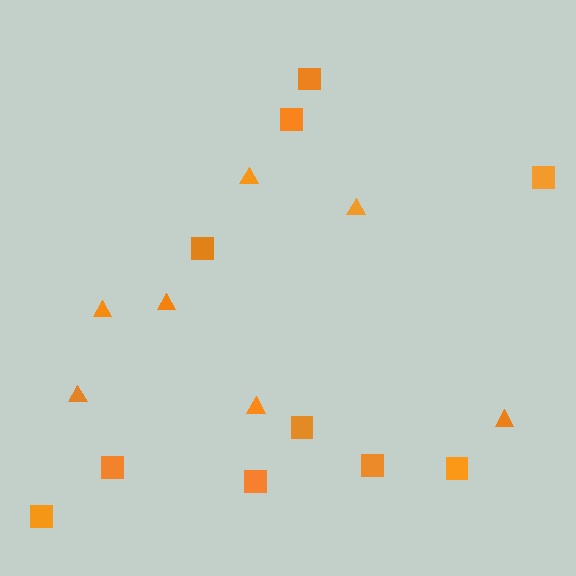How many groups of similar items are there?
There are 2 groups: one group of triangles (7) and one group of squares (10).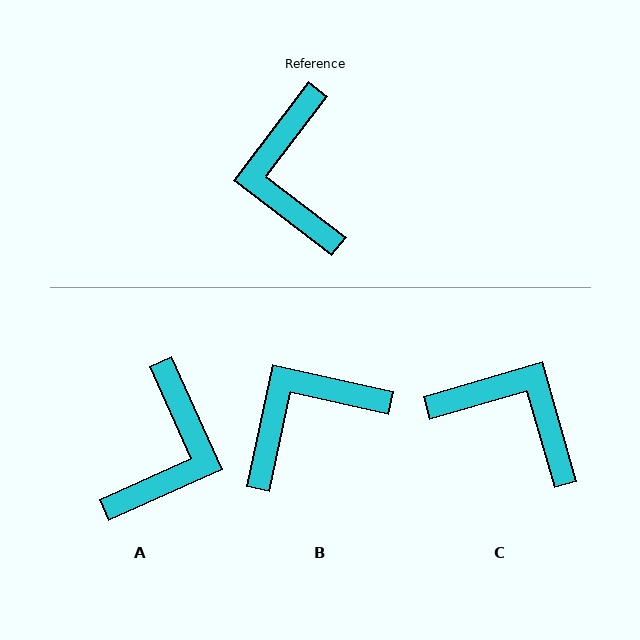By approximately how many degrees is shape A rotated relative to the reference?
Approximately 152 degrees counter-clockwise.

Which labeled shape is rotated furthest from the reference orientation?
A, about 152 degrees away.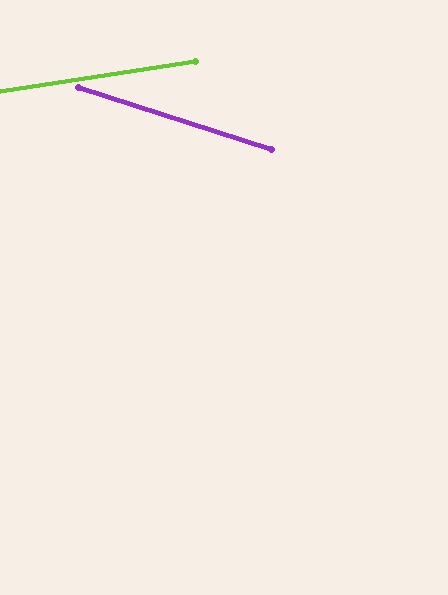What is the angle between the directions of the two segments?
Approximately 26 degrees.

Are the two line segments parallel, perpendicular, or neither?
Neither parallel nor perpendicular — they differ by about 26°.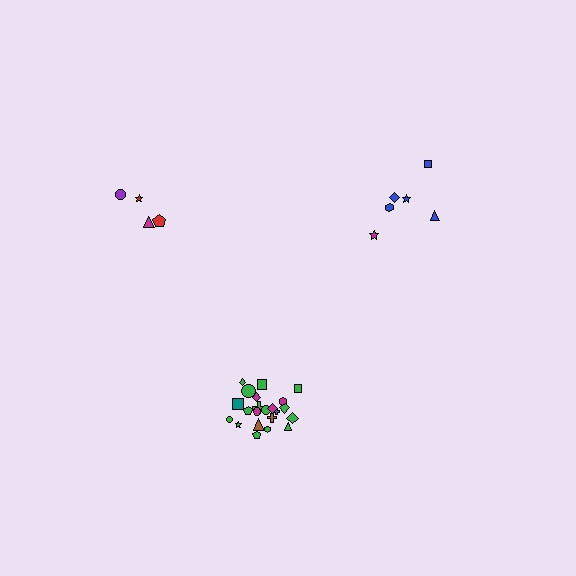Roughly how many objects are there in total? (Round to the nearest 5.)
Roughly 30 objects in total.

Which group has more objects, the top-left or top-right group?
The top-right group.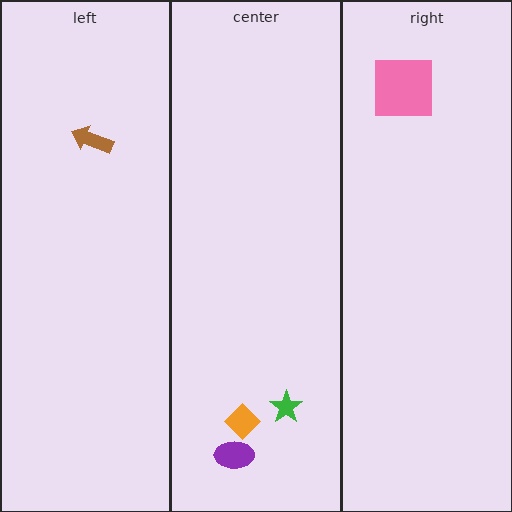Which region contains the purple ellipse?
The center region.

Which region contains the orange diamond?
The center region.